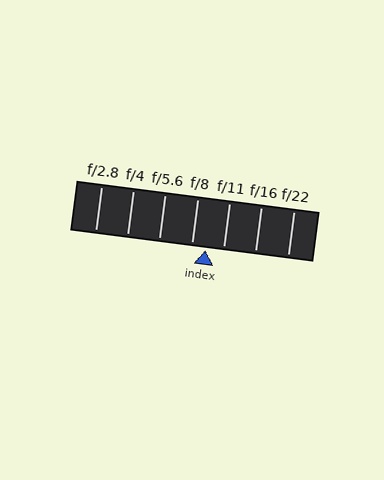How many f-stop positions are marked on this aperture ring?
There are 7 f-stop positions marked.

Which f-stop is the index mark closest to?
The index mark is closest to f/8.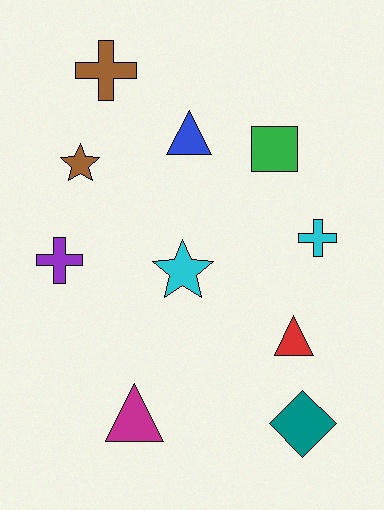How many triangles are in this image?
There are 3 triangles.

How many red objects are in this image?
There is 1 red object.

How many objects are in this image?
There are 10 objects.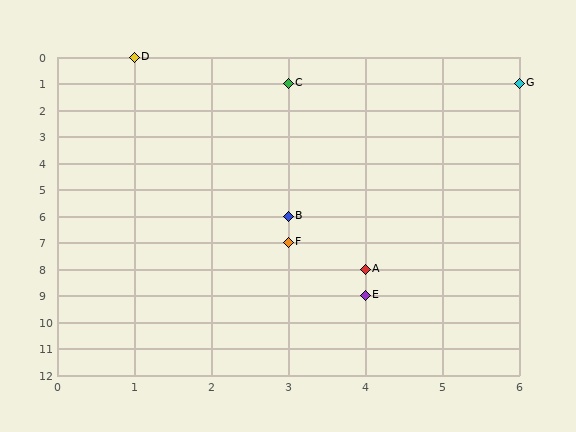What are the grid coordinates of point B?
Point B is at grid coordinates (3, 6).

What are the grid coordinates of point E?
Point E is at grid coordinates (4, 9).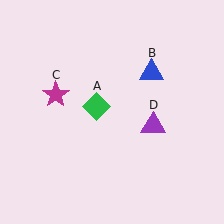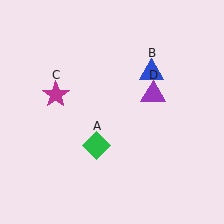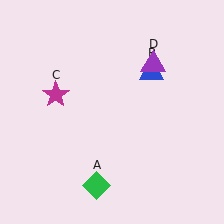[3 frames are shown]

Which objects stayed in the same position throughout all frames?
Blue triangle (object B) and magenta star (object C) remained stationary.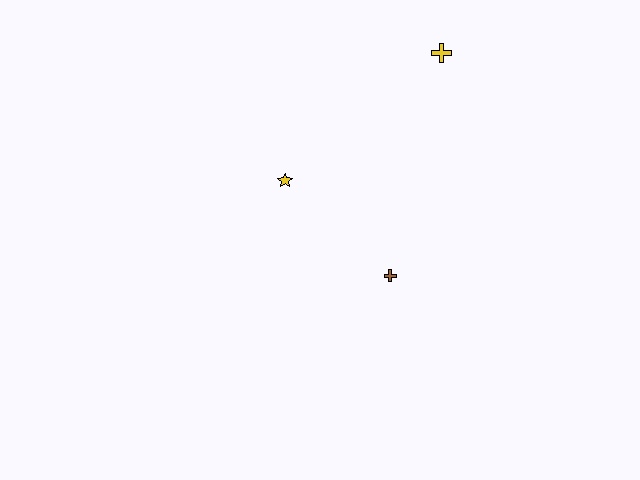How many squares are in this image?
There are no squares.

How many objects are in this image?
There are 3 objects.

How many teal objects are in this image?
There are no teal objects.